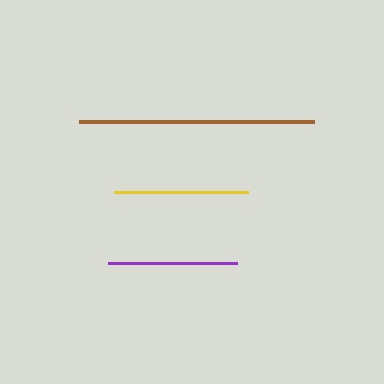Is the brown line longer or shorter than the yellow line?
The brown line is longer than the yellow line.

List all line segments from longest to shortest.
From longest to shortest: brown, yellow, purple.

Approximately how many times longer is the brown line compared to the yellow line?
The brown line is approximately 1.8 times the length of the yellow line.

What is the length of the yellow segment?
The yellow segment is approximately 133 pixels long.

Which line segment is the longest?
The brown line is the longest at approximately 235 pixels.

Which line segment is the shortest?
The purple line is the shortest at approximately 129 pixels.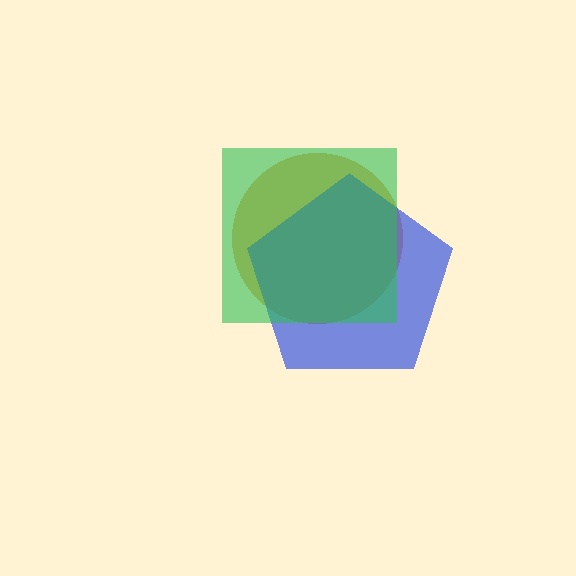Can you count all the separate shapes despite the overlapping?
Yes, there are 3 separate shapes.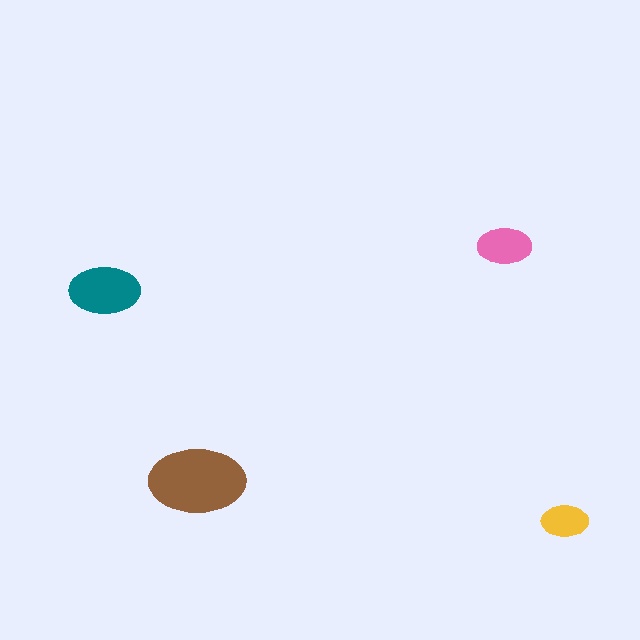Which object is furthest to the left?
The teal ellipse is leftmost.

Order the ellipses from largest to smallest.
the brown one, the teal one, the pink one, the yellow one.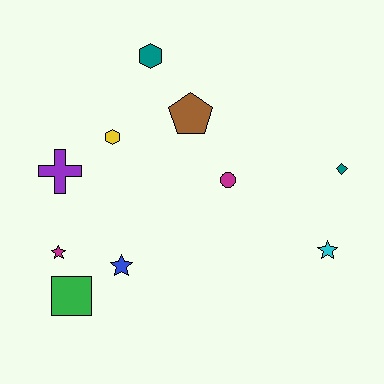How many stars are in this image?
There are 3 stars.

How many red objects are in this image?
There are no red objects.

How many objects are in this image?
There are 10 objects.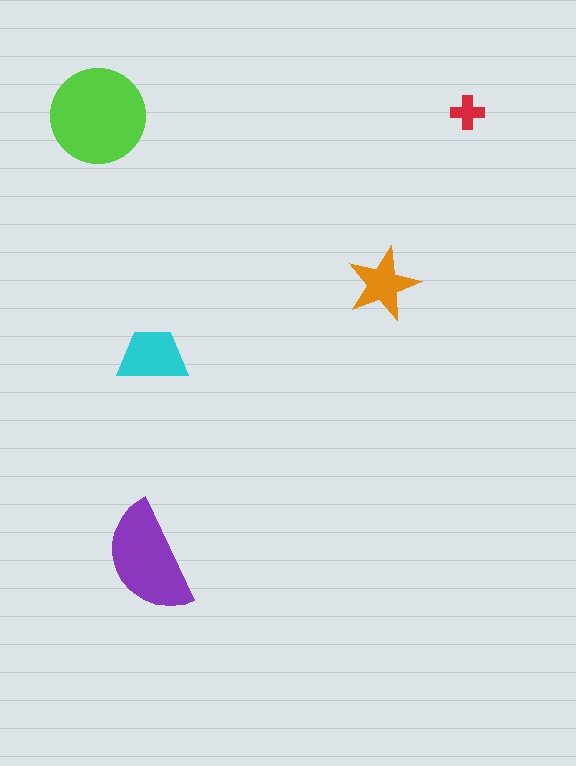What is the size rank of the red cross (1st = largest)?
5th.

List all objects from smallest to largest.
The red cross, the orange star, the cyan trapezoid, the purple semicircle, the lime circle.